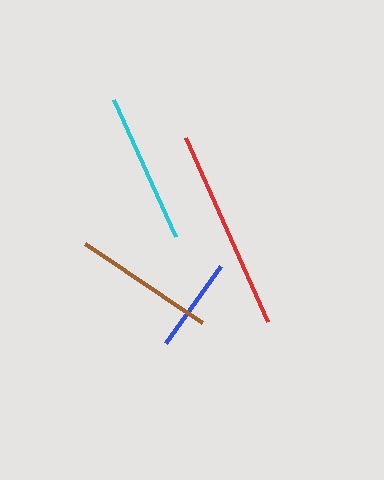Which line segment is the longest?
The red line is the longest at approximately 201 pixels.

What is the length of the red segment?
The red segment is approximately 201 pixels long.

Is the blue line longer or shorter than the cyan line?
The cyan line is longer than the blue line.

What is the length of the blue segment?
The blue segment is approximately 94 pixels long.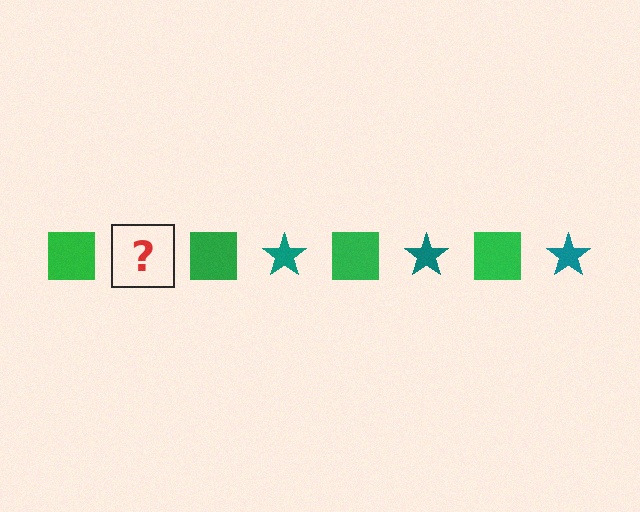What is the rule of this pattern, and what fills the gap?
The rule is that the pattern alternates between green square and teal star. The gap should be filled with a teal star.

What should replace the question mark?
The question mark should be replaced with a teal star.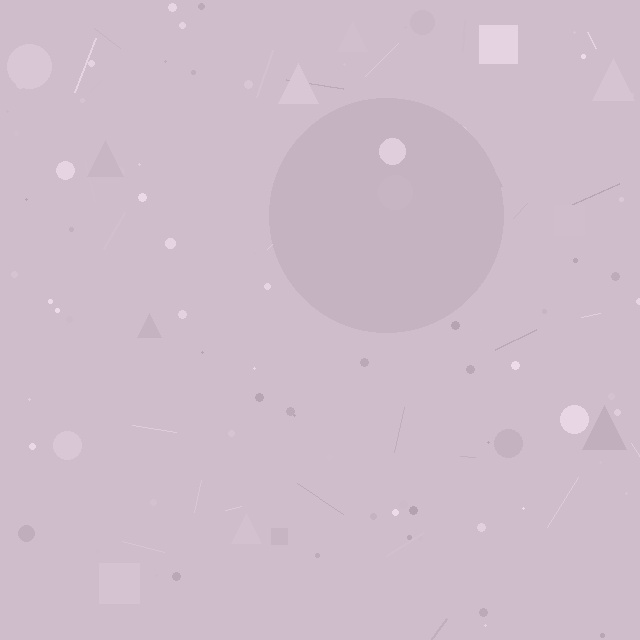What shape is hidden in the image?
A circle is hidden in the image.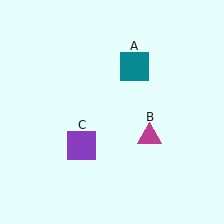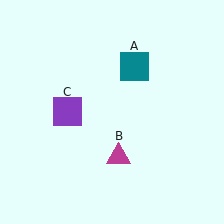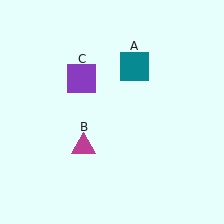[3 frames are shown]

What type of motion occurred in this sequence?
The magenta triangle (object B), purple square (object C) rotated clockwise around the center of the scene.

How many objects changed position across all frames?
2 objects changed position: magenta triangle (object B), purple square (object C).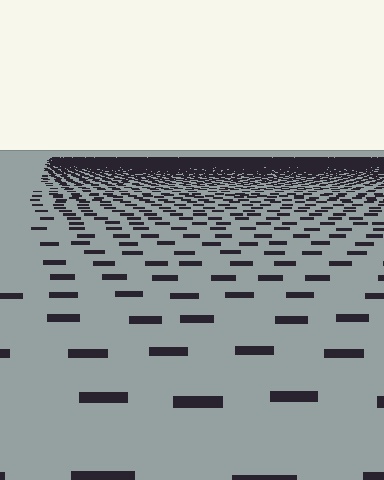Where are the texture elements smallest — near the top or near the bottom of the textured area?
Near the top.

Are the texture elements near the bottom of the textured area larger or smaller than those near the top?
Larger. Near the bottom, elements are closer to the viewer and appear at a bigger on-screen size.